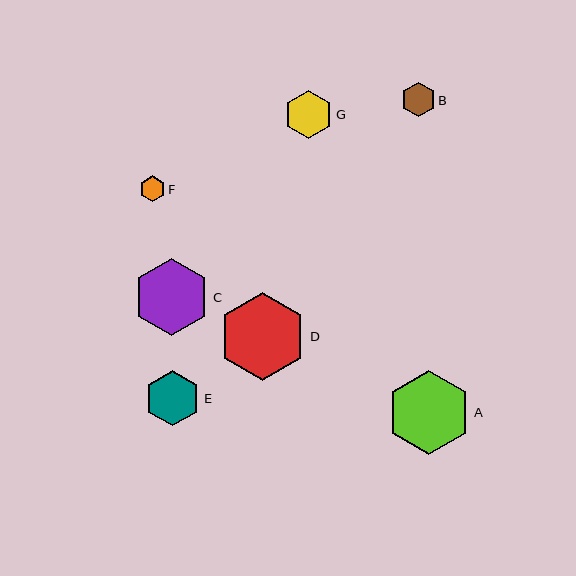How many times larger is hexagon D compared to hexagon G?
Hexagon D is approximately 1.8 times the size of hexagon G.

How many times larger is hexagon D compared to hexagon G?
Hexagon D is approximately 1.8 times the size of hexagon G.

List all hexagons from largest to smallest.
From largest to smallest: D, A, C, E, G, B, F.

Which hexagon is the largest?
Hexagon D is the largest with a size of approximately 88 pixels.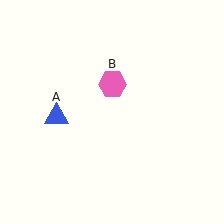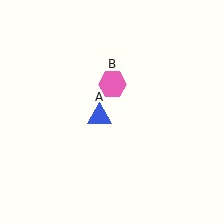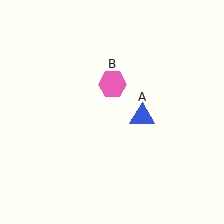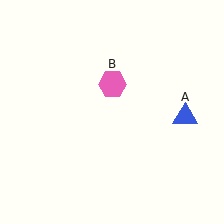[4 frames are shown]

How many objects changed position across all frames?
1 object changed position: blue triangle (object A).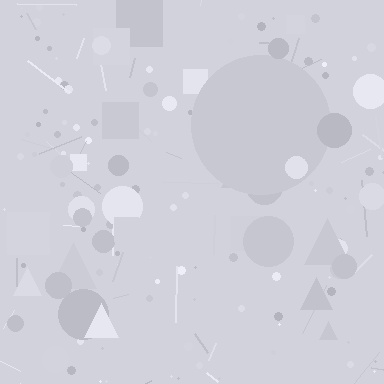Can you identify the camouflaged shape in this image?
The camouflaged shape is a circle.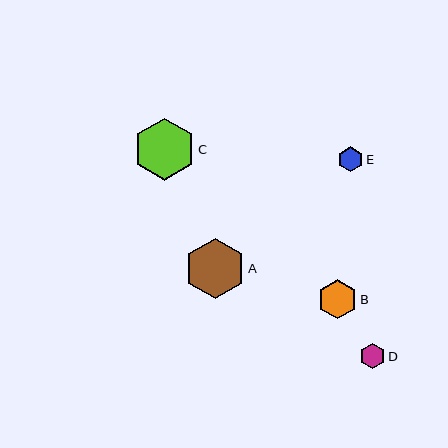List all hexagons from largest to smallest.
From largest to smallest: C, A, B, D, E.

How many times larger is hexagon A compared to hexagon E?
Hexagon A is approximately 2.4 times the size of hexagon E.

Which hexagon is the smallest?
Hexagon E is the smallest with a size of approximately 25 pixels.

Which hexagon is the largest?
Hexagon C is the largest with a size of approximately 62 pixels.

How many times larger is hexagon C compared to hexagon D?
Hexagon C is approximately 2.4 times the size of hexagon D.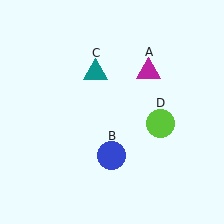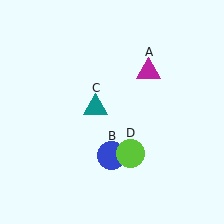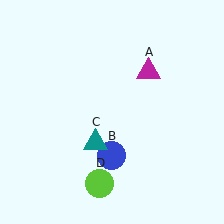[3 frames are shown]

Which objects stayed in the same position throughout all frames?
Magenta triangle (object A) and blue circle (object B) remained stationary.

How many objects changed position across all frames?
2 objects changed position: teal triangle (object C), lime circle (object D).